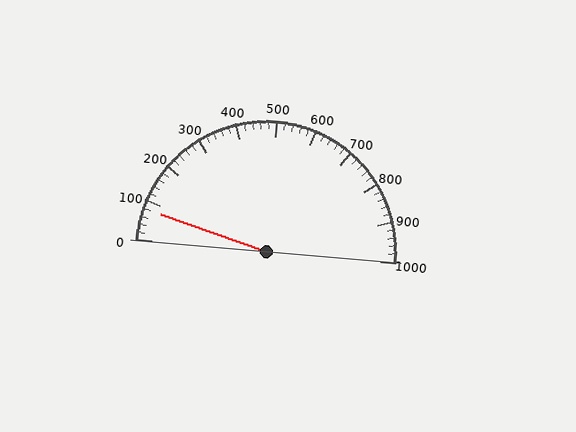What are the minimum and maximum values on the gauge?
The gauge ranges from 0 to 1000.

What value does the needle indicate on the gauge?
The needle indicates approximately 80.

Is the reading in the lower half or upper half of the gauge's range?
The reading is in the lower half of the range (0 to 1000).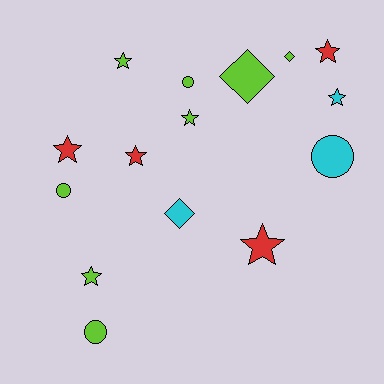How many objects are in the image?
There are 15 objects.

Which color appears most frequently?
Lime, with 8 objects.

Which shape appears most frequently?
Star, with 8 objects.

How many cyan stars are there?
There is 1 cyan star.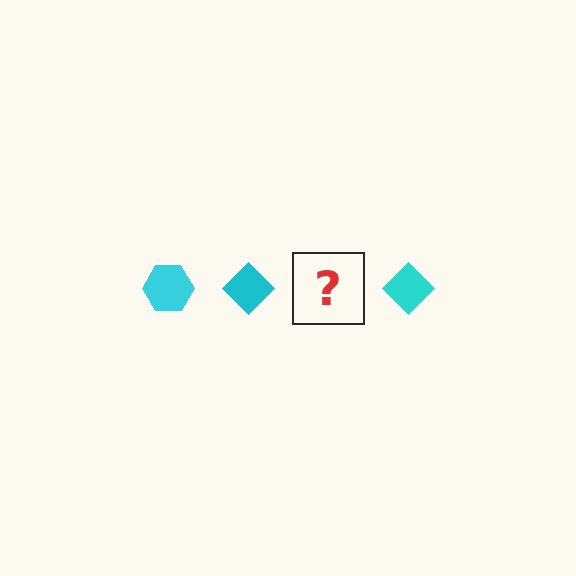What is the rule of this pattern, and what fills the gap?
The rule is that the pattern cycles through hexagon, diamond shapes in cyan. The gap should be filled with a cyan hexagon.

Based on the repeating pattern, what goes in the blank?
The blank should be a cyan hexagon.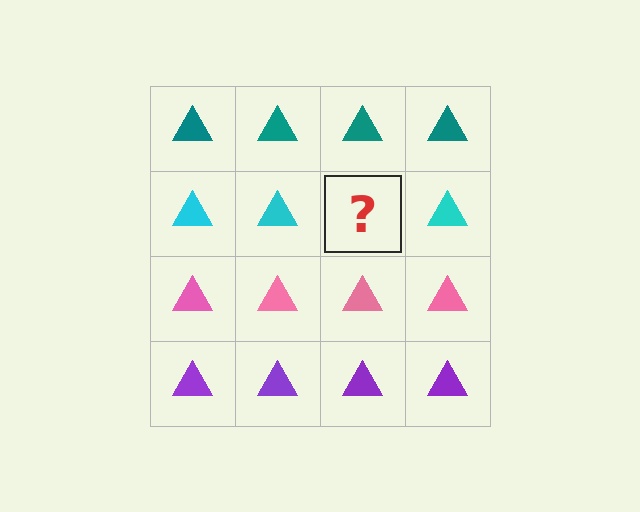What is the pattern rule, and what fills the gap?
The rule is that each row has a consistent color. The gap should be filled with a cyan triangle.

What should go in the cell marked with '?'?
The missing cell should contain a cyan triangle.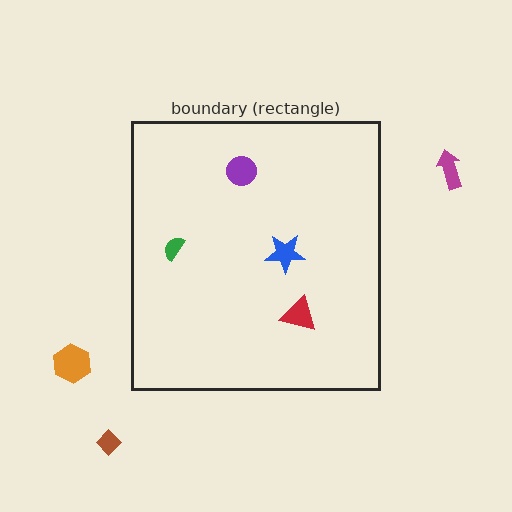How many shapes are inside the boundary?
4 inside, 3 outside.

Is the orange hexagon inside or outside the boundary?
Outside.